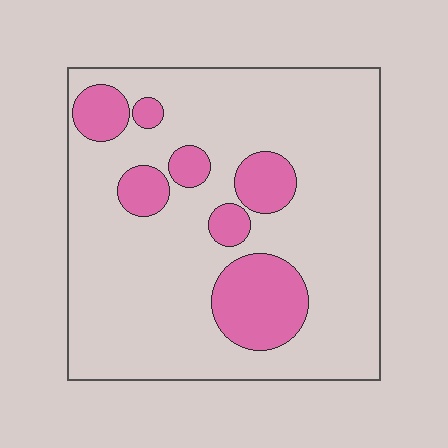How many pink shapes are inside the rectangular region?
7.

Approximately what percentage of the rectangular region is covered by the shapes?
Approximately 20%.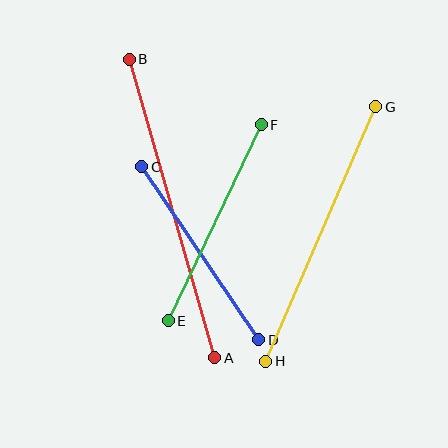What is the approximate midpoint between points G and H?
The midpoint is at approximately (321, 234) pixels.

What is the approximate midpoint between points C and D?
The midpoint is at approximately (200, 253) pixels.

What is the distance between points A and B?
The distance is approximately 311 pixels.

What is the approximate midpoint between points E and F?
The midpoint is at approximately (215, 223) pixels.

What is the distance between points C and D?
The distance is approximately 209 pixels.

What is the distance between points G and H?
The distance is approximately 277 pixels.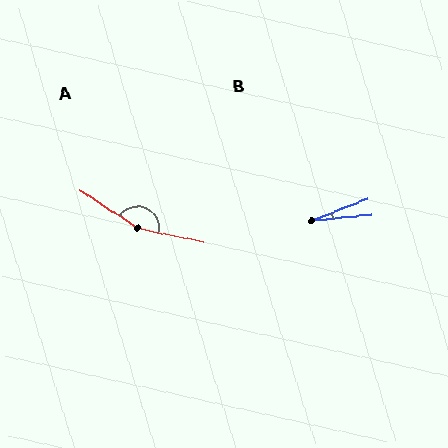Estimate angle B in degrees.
Approximately 15 degrees.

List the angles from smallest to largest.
B (15°), A (159°).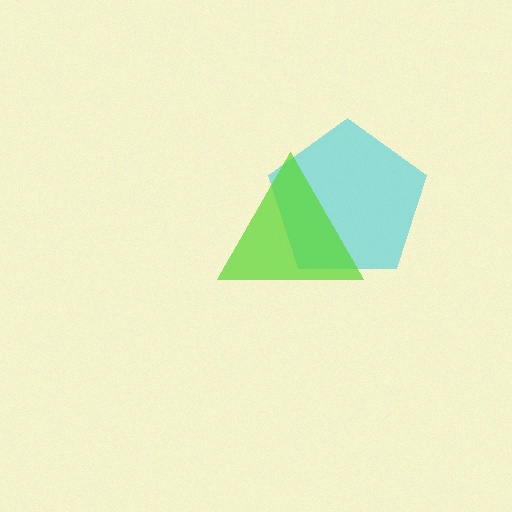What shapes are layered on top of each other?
The layered shapes are: a cyan pentagon, a lime triangle.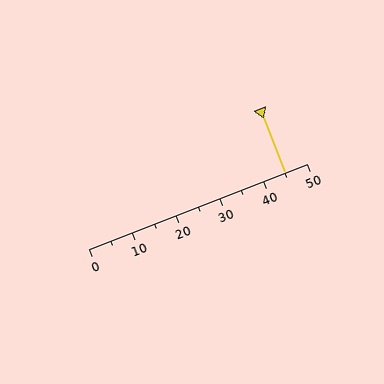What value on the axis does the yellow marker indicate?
The marker indicates approximately 45.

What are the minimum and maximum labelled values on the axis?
The axis runs from 0 to 50.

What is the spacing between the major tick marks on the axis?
The major ticks are spaced 10 apart.